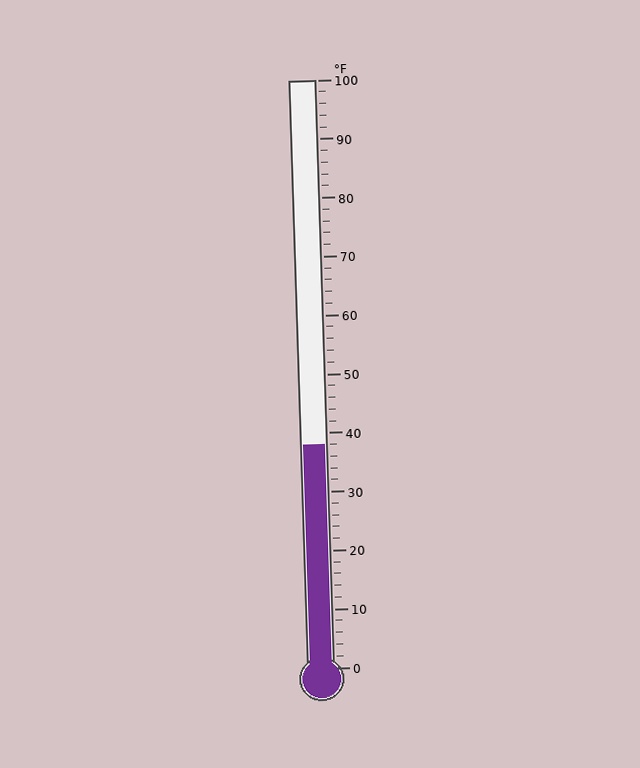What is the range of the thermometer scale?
The thermometer scale ranges from 0°F to 100°F.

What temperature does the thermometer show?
The thermometer shows approximately 38°F.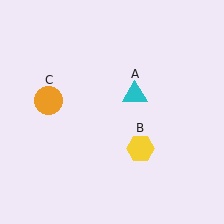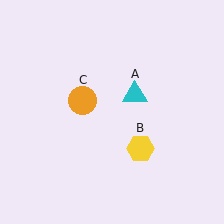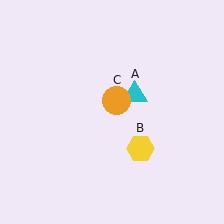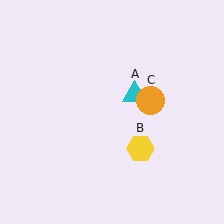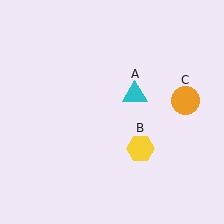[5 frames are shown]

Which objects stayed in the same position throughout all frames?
Cyan triangle (object A) and yellow hexagon (object B) remained stationary.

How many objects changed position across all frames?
1 object changed position: orange circle (object C).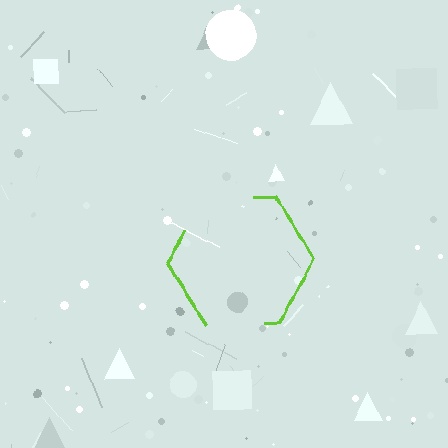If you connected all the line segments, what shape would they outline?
They would outline a hexagon.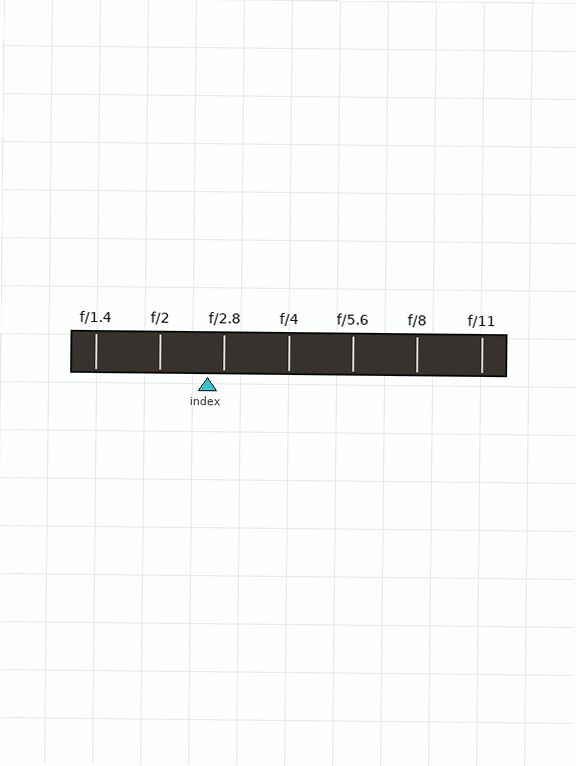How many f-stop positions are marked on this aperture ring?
There are 7 f-stop positions marked.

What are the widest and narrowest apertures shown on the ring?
The widest aperture shown is f/1.4 and the narrowest is f/11.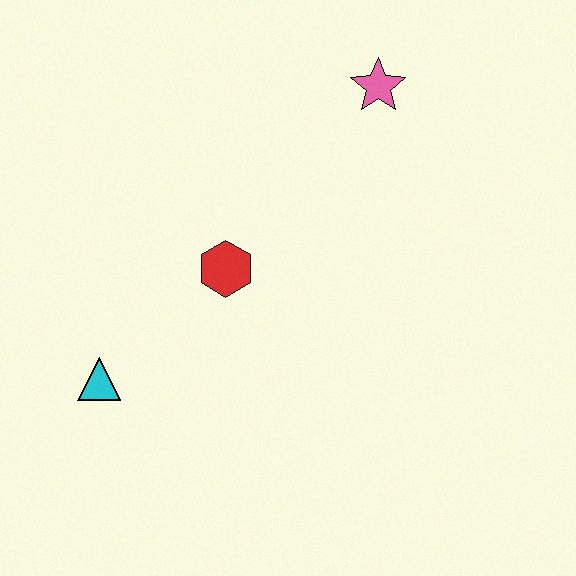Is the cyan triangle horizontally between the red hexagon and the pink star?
No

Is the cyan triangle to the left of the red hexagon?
Yes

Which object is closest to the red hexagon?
The cyan triangle is closest to the red hexagon.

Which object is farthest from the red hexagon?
The pink star is farthest from the red hexagon.